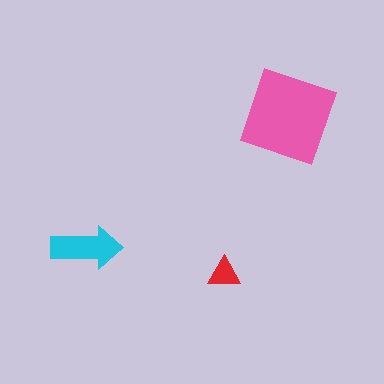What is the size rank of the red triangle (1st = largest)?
3rd.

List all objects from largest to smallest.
The pink diamond, the cyan arrow, the red triangle.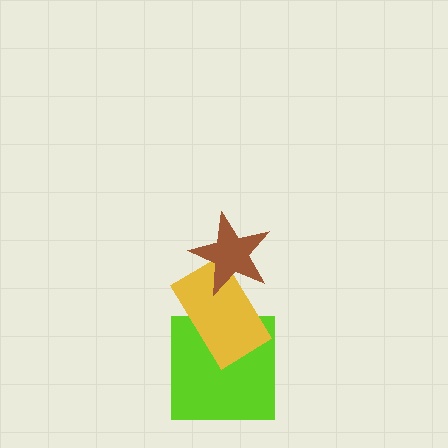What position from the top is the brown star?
The brown star is 1st from the top.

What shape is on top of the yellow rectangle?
The brown star is on top of the yellow rectangle.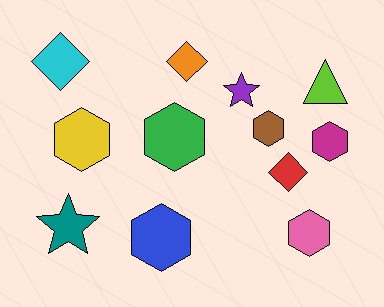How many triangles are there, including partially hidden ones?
There is 1 triangle.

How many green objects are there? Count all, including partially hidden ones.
There is 1 green object.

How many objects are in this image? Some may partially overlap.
There are 12 objects.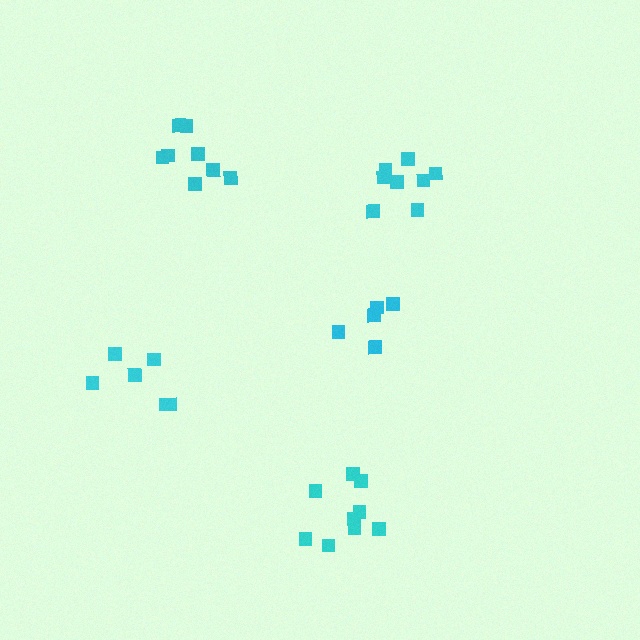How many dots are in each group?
Group 1: 8 dots, Group 2: 10 dots, Group 3: 6 dots, Group 4: 5 dots, Group 5: 8 dots (37 total).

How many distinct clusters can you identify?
There are 5 distinct clusters.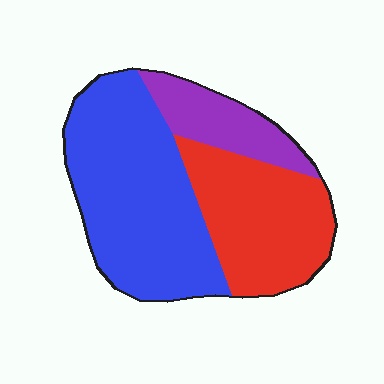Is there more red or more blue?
Blue.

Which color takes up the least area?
Purple, at roughly 15%.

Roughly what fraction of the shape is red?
Red covers about 35% of the shape.